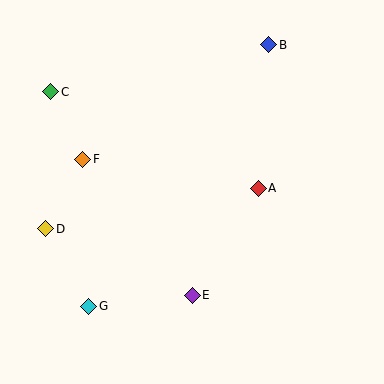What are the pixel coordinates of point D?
Point D is at (46, 229).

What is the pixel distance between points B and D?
The distance between B and D is 289 pixels.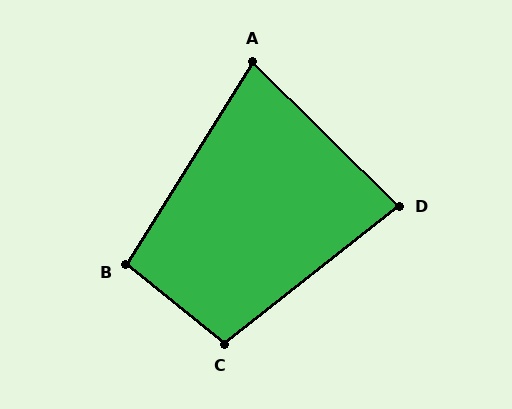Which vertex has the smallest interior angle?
A, at approximately 77 degrees.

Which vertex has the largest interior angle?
C, at approximately 103 degrees.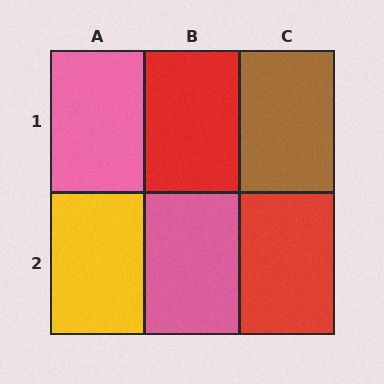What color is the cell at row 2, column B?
Pink.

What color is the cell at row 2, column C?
Red.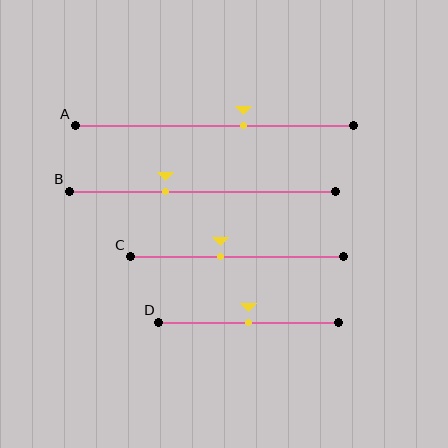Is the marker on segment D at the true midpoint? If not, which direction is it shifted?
Yes, the marker on segment D is at the true midpoint.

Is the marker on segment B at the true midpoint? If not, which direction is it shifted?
No, the marker on segment B is shifted to the left by about 14% of the segment length.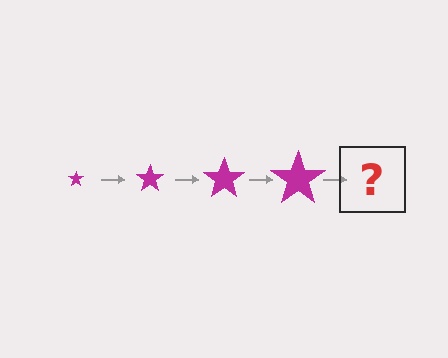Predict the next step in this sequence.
The next step is a magenta star, larger than the previous one.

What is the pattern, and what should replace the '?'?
The pattern is that the star gets progressively larger each step. The '?' should be a magenta star, larger than the previous one.